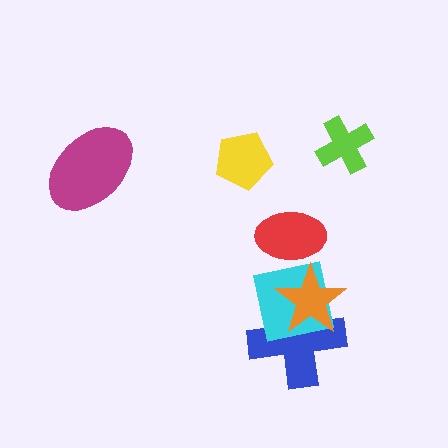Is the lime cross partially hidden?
No, no other shape covers it.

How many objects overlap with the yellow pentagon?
0 objects overlap with the yellow pentagon.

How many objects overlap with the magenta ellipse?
0 objects overlap with the magenta ellipse.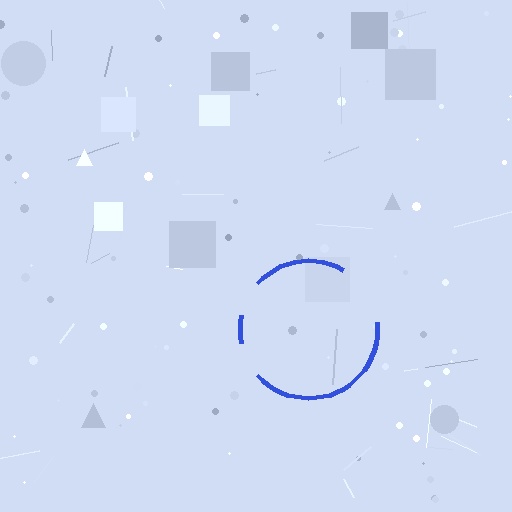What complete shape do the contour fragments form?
The contour fragments form a circle.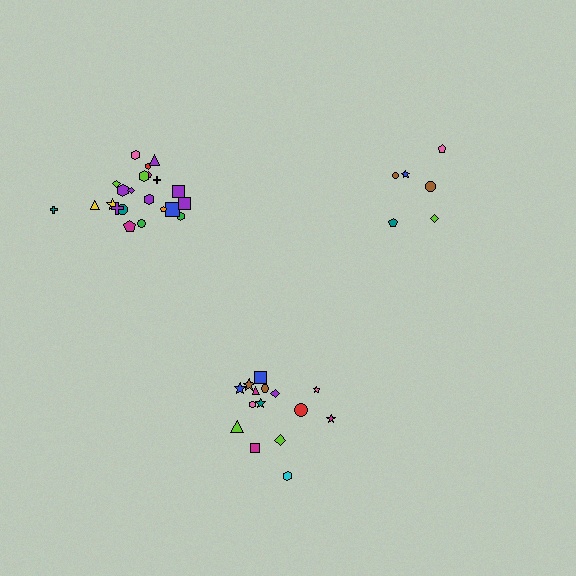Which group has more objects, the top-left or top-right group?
The top-left group.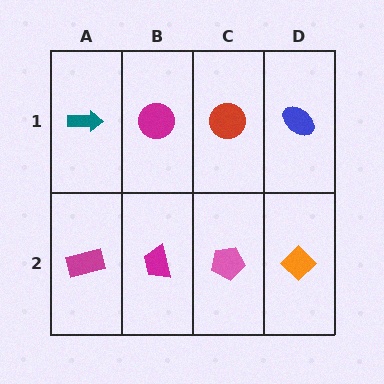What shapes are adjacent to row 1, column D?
An orange diamond (row 2, column D), a red circle (row 1, column C).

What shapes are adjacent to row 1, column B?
A magenta trapezoid (row 2, column B), a teal arrow (row 1, column A), a red circle (row 1, column C).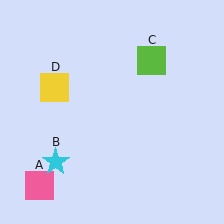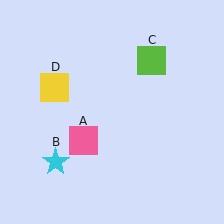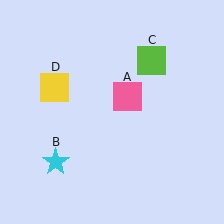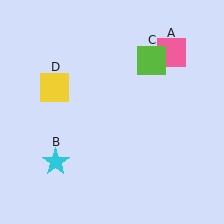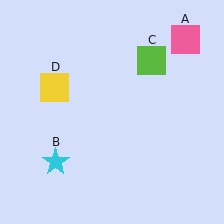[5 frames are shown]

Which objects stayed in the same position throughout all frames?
Cyan star (object B) and lime square (object C) and yellow square (object D) remained stationary.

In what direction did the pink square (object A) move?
The pink square (object A) moved up and to the right.